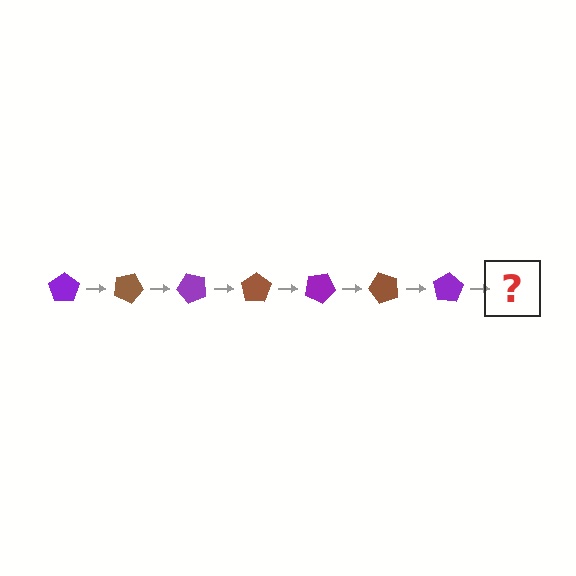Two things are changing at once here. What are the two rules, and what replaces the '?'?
The two rules are that it rotates 25 degrees each step and the color cycles through purple and brown. The '?' should be a brown pentagon, rotated 175 degrees from the start.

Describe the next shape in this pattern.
It should be a brown pentagon, rotated 175 degrees from the start.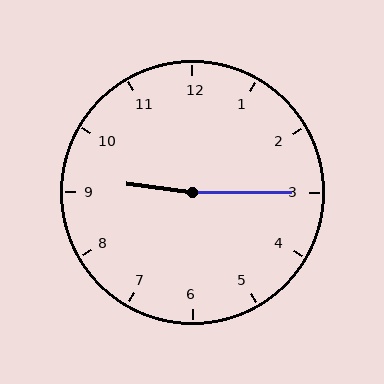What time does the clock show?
9:15.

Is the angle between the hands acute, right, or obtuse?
It is obtuse.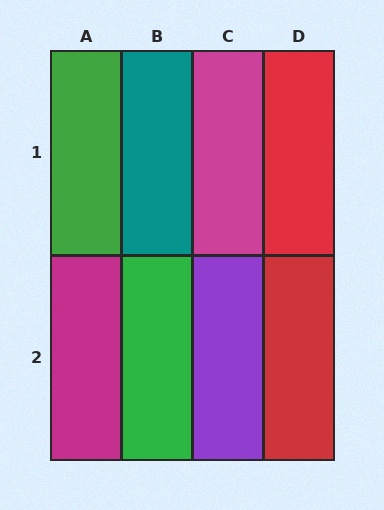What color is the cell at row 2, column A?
Magenta.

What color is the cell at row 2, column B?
Green.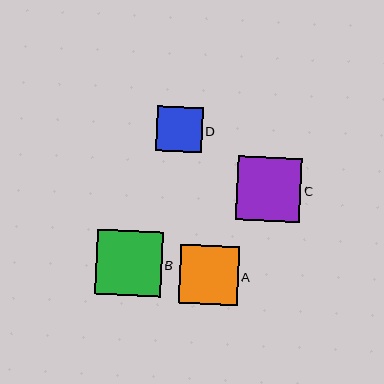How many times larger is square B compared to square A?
Square B is approximately 1.1 times the size of square A.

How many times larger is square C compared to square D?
Square C is approximately 1.4 times the size of square D.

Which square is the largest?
Square B is the largest with a size of approximately 65 pixels.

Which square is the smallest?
Square D is the smallest with a size of approximately 46 pixels.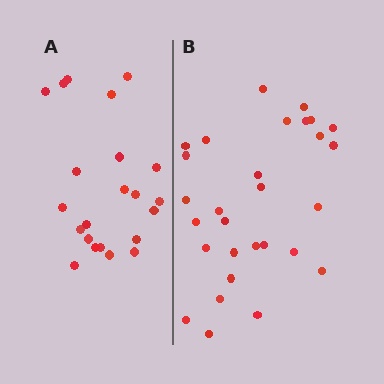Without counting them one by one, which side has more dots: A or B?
Region B (the right region) has more dots.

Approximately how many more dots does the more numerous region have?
Region B has roughly 8 or so more dots than region A.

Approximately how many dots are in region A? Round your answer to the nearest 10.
About 20 dots. (The exact count is 22, which rounds to 20.)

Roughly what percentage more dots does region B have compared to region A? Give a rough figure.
About 30% more.